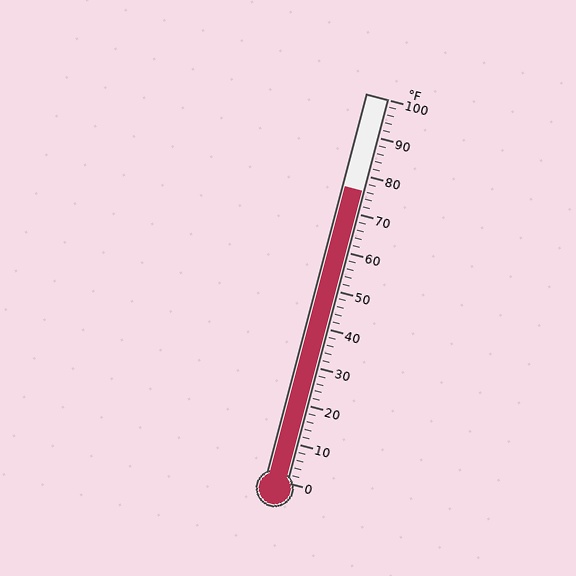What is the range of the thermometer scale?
The thermometer scale ranges from 0°F to 100°F.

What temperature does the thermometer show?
The thermometer shows approximately 76°F.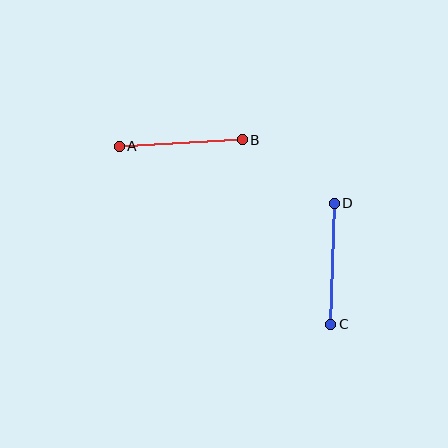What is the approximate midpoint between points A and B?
The midpoint is at approximately (181, 143) pixels.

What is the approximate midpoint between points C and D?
The midpoint is at approximately (333, 264) pixels.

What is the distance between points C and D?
The distance is approximately 121 pixels.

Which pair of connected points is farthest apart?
Points A and B are farthest apart.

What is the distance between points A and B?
The distance is approximately 124 pixels.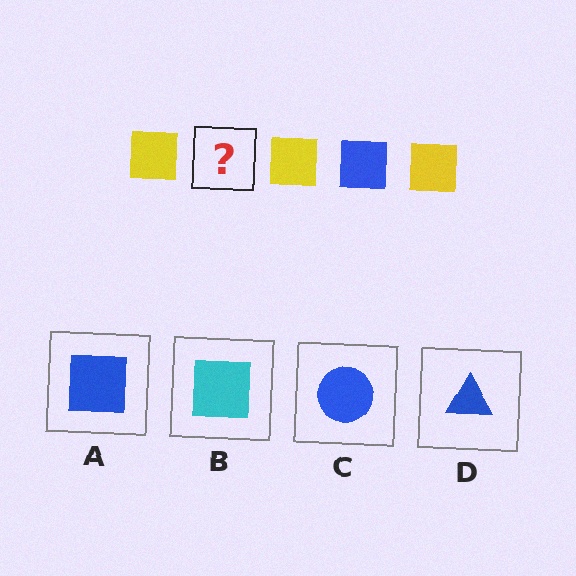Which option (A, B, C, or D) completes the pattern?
A.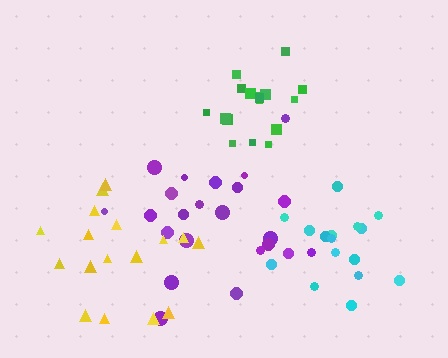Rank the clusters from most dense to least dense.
green, cyan, purple, yellow.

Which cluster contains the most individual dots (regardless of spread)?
Purple (23).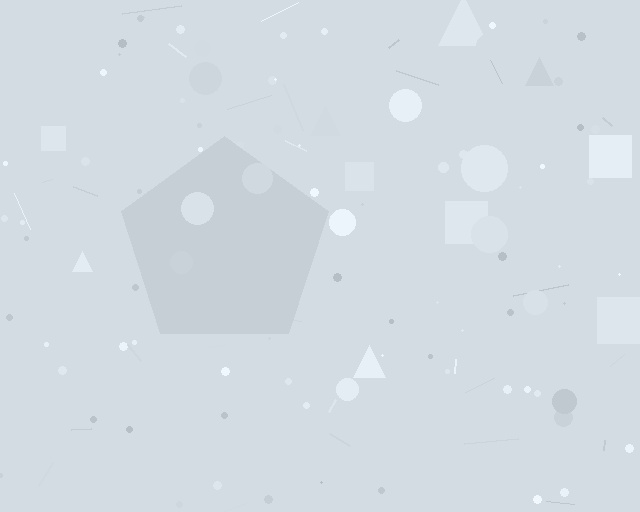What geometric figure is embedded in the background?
A pentagon is embedded in the background.